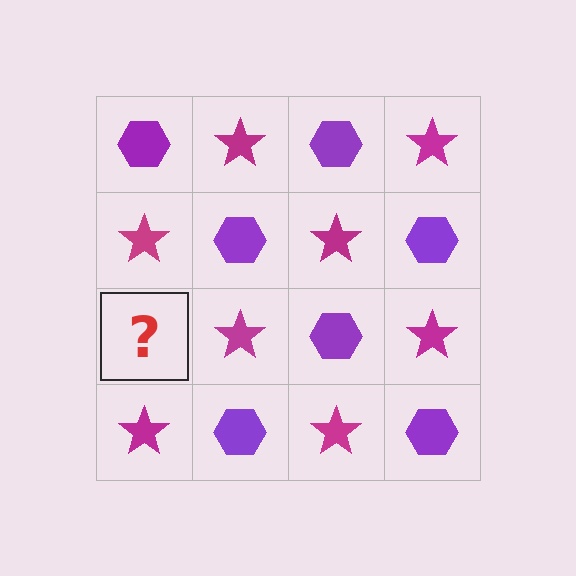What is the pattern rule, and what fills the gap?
The rule is that it alternates purple hexagon and magenta star in a checkerboard pattern. The gap should be filled with a purple hexagon.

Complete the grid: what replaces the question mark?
The question mark should be replaced with a purple hexagon.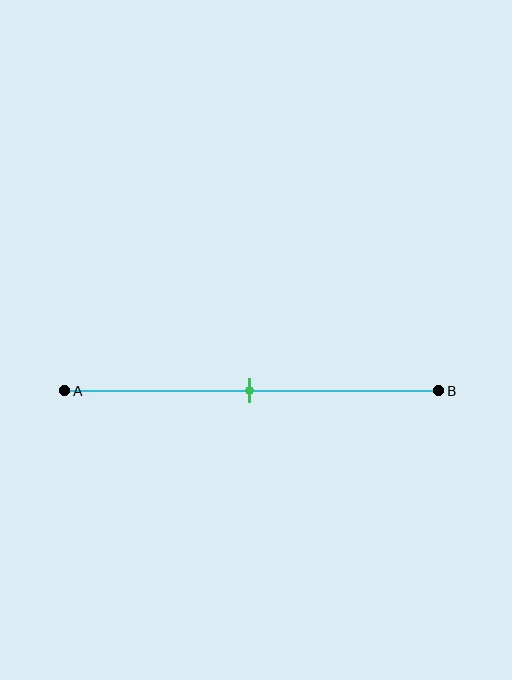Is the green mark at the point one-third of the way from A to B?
No, the mark is at about 50% from A, not at the 33% one-third point.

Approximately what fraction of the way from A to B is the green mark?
The green mark is approximately 50% of the way from A to B.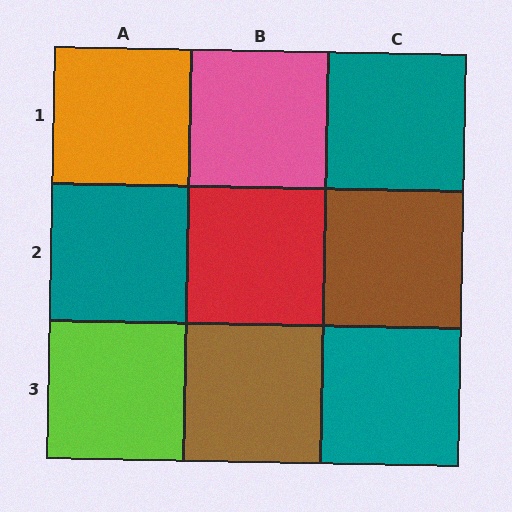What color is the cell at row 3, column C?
Teal.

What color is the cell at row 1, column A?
Orange.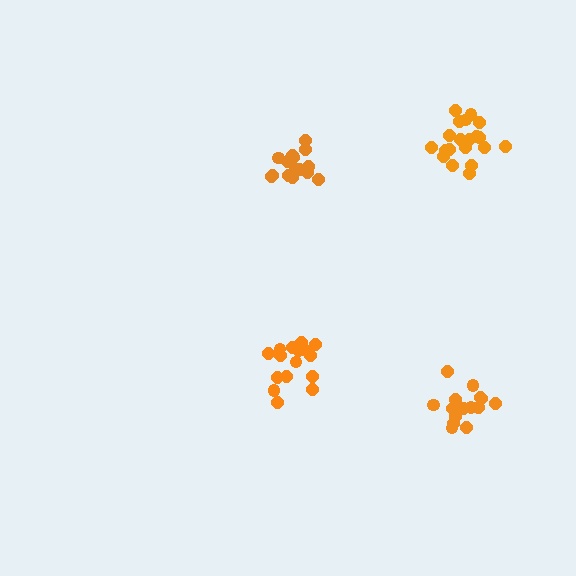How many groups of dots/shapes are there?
There are 4 groups.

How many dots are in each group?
Group 1: 15 dots, Group 2: 16 dots, Group 3: 15 dots, Group 4: 20 dots (66 total).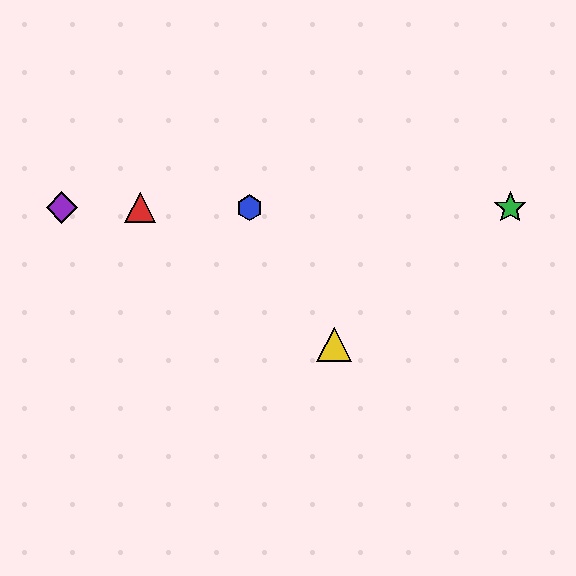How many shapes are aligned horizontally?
4 shapes (the red triangle, the blue hexagon, the green star, the purple diamond) are aligned horizontally.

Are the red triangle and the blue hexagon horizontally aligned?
Yes, both are at y≈208.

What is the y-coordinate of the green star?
The green star is at y≈208.